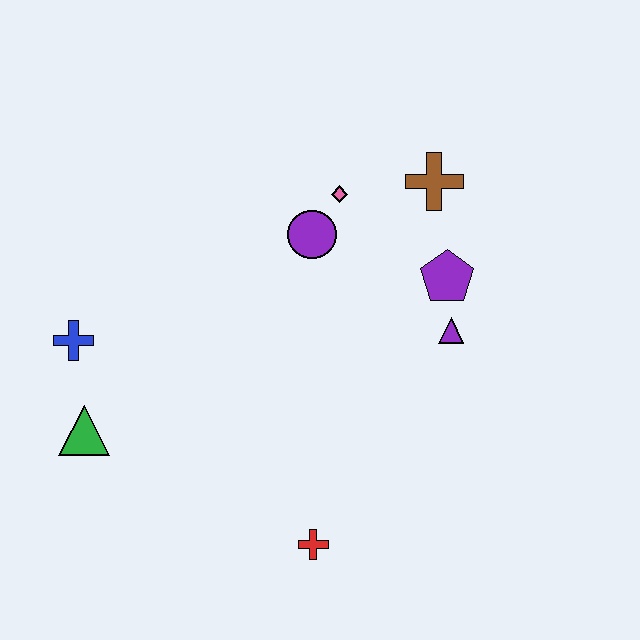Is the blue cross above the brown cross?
No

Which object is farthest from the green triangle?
The brown cross is farthest from the green triangle.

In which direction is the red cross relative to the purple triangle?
The red cross is below the purple triangle.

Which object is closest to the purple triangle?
The purple pentagon is closest to the purple triangle.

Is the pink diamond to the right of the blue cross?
Yes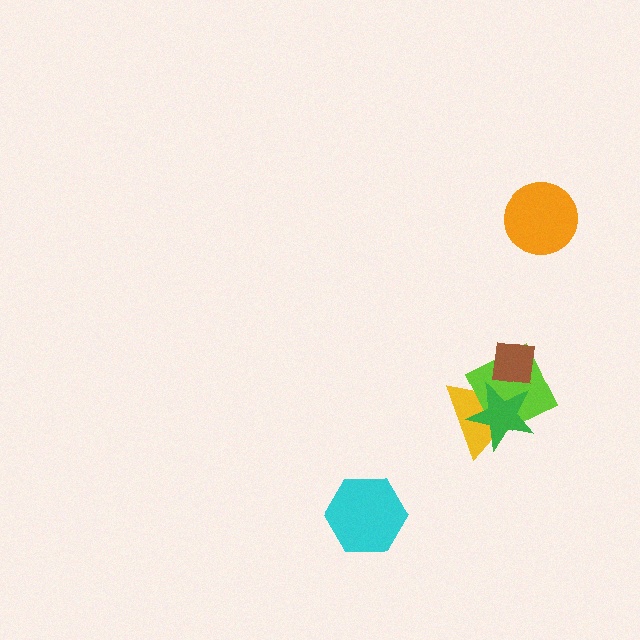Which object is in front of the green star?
The brown square is in front of the green star.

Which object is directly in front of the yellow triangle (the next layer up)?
The lime square is directly in front of the yellow triangle.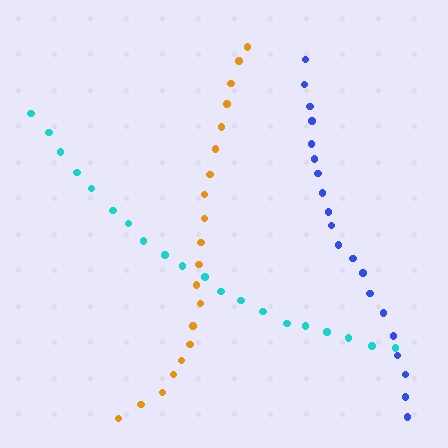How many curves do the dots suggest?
There are 3 distinct paths.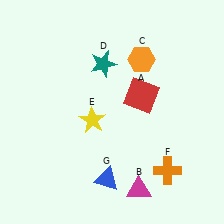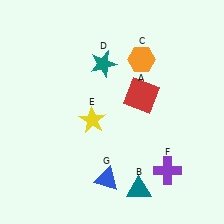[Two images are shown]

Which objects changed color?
B changed from magenta to teal. F changed from orange to purple.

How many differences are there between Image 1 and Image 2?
There are 2 differences between the two images.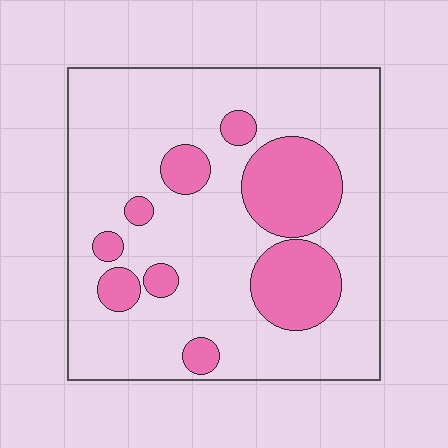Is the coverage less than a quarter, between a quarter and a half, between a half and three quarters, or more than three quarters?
Less than a quarter.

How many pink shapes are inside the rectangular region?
9.